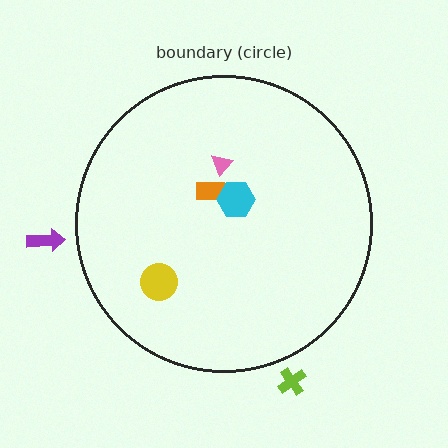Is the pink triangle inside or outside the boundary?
Inside.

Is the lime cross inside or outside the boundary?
Outside.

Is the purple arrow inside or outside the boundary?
Outside.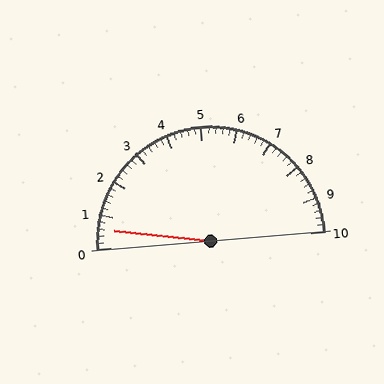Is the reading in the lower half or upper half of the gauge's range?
The reading is in the lower half of the range (0 to 10).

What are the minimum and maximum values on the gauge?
The gauge ranges from 0 to 10.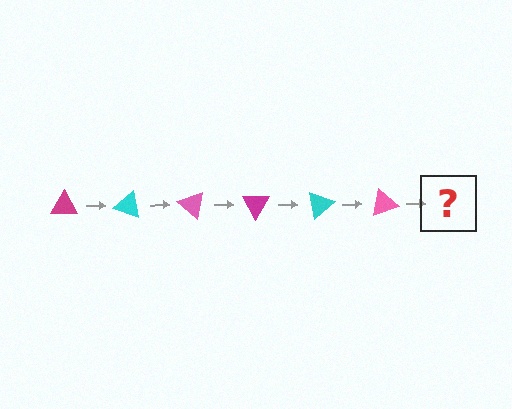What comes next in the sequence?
The next element should be a magenta triangle, rotated 120 degrees from the start.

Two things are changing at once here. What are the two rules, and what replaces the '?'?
The two rules are that it rotates 20 degrees each step and the color cycles through magenta, cyan, and pink. The '?' should be a magenta triangle, rotated 120 degrees from the start.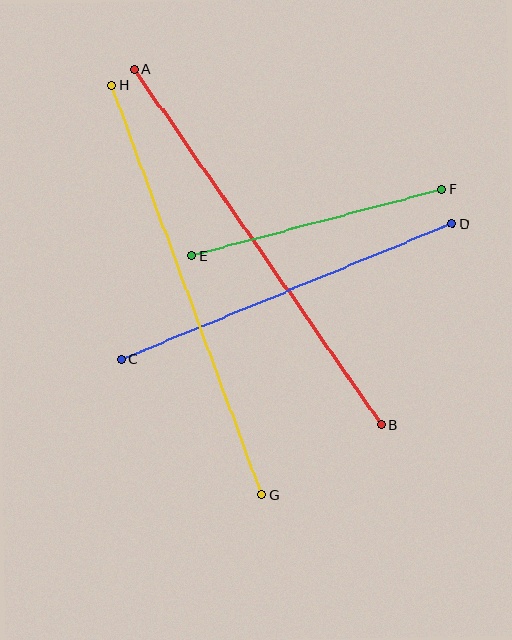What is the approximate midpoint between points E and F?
The midpoint is at approximately (317, 223) pixels.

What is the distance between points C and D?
The distance is approximately 358 pixels.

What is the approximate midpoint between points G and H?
The midpoint is at approximately (187, 290) pixels.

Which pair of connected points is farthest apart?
Points G and H are farthest apart.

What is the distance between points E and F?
The distance is approximately 259 pixels.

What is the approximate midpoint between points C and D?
The midpoint is at approximately (287, 292) pixels.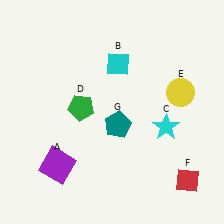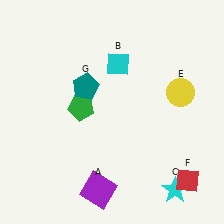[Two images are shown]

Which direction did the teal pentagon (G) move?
The teal pentagon (G) moved up.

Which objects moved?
The objects that moved are: the purple square (A), the cyan star (C), the teal pentagon (G).